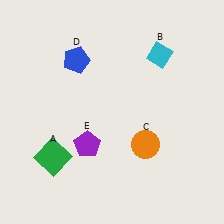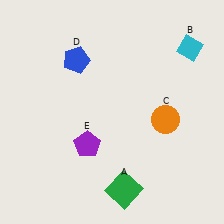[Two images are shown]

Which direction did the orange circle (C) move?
The orange circle (C) moved up.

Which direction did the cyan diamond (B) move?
The cyan diamond (B) moved right.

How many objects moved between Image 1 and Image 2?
3 objects moved between the two images.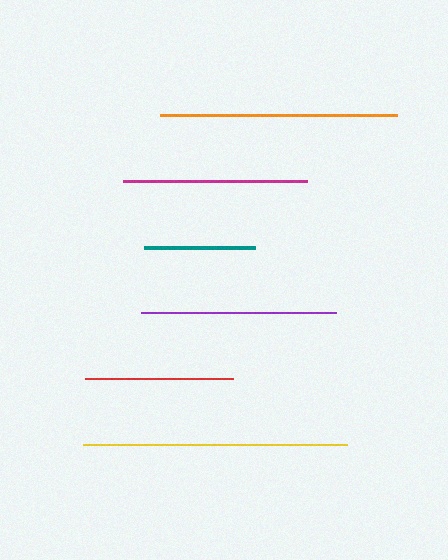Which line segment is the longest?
The yellow line is the longest at approximately 265 pixels.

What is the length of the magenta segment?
The magenta segment is approximately 184 pixels long.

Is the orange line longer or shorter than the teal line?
The orange line is longer than the teal line.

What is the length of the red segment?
The red segment is approximately 148 pixels long.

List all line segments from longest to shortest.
From longest to shortest: yellow, orange, purple, magenta, red, teal.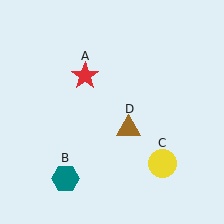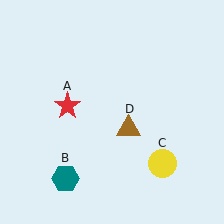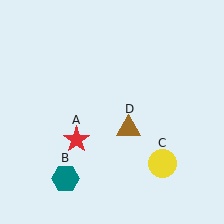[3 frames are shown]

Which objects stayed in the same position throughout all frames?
Teal hexagon (object B) and yellow circle (object C) and brown triangle (object D) remained stationary.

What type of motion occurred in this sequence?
The red star (object A) rotated counterclockwise around the center of the scene.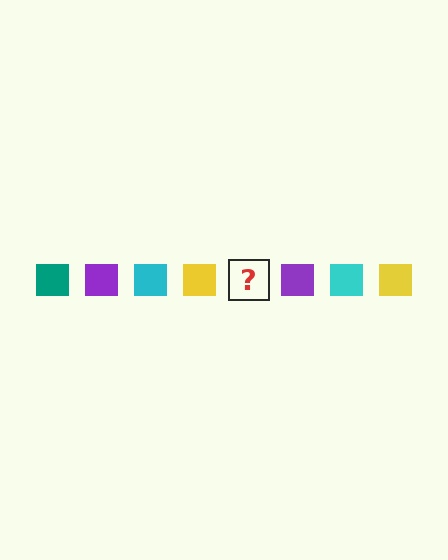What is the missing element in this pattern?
The missing element is a teal square.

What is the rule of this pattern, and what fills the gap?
The rule is that the pattern cycles through teal, purple, cyan, yellow squares. The gap should be filled with a teal square.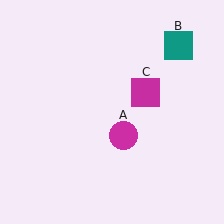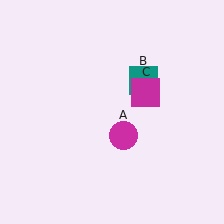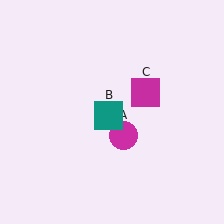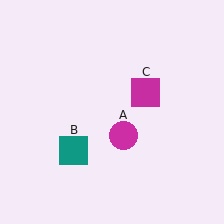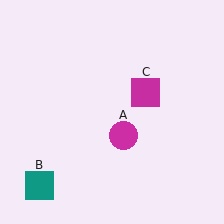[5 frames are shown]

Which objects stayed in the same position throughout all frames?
Magenta circle (object A) and magenta square (object C) remained stationary.